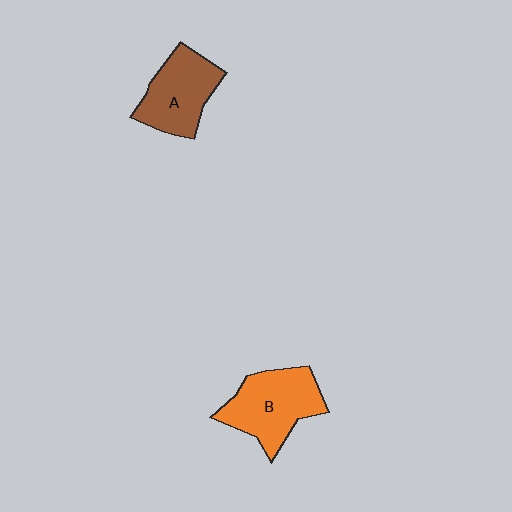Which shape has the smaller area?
Shape A (brown).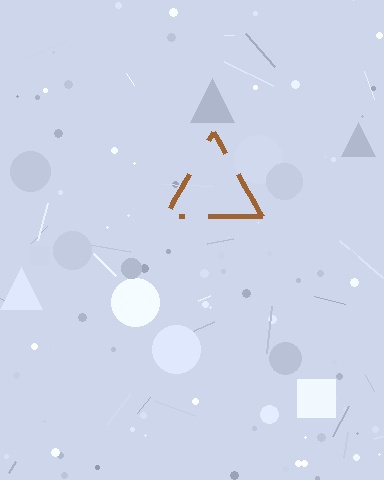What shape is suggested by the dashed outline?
The dashed outline suggests a triangle.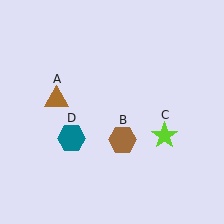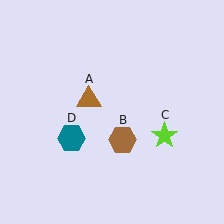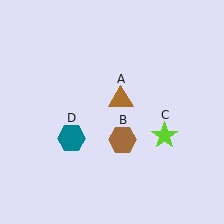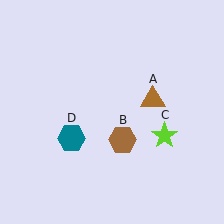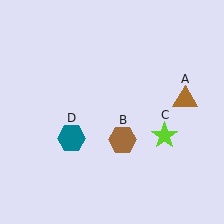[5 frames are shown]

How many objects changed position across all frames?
1 object changed position: brown triangle (object A).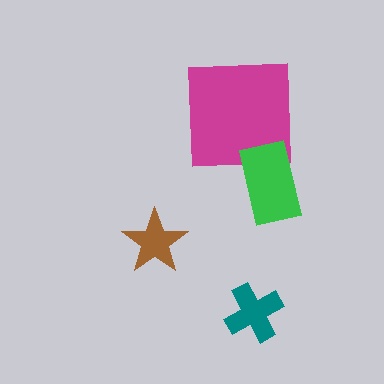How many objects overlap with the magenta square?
1 object overlaps with the magenta square.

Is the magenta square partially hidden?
Yes, it is partially covered by another shape.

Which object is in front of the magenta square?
The green rectangle is in front of the magenta square.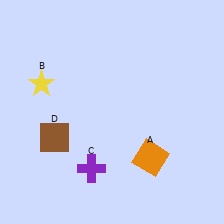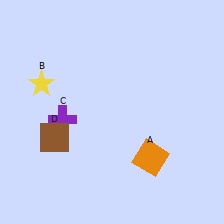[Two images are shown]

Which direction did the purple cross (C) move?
The purple cross (C) moved up.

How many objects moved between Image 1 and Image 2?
1 object moved between the two images.